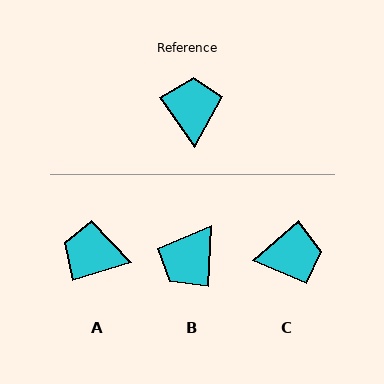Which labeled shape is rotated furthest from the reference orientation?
B, about 143 degrees away.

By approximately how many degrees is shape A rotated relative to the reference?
Approximately 72 degrees counter-clockwise.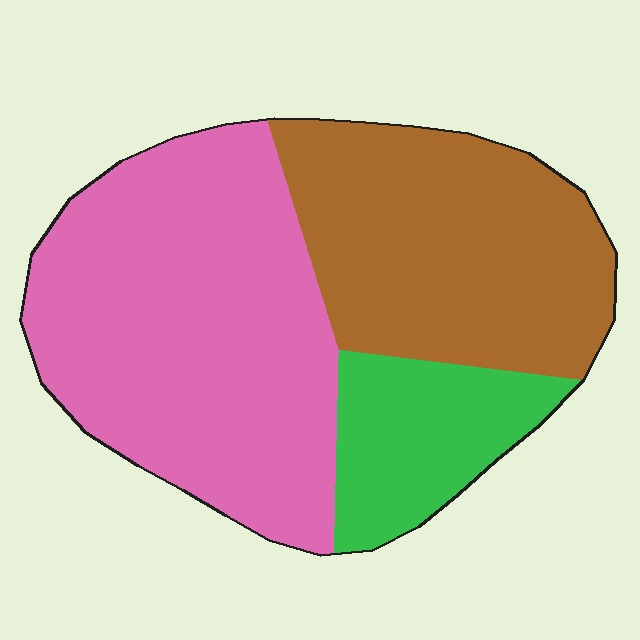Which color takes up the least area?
Green, at roughly 15%.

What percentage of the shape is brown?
Brown takes up about one third (1/3) of the shape.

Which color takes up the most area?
Pink, at roughly 50%.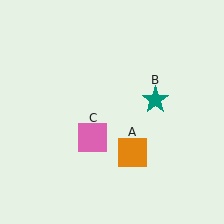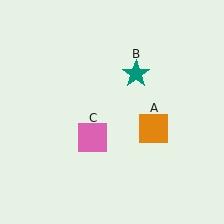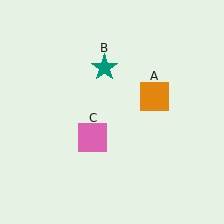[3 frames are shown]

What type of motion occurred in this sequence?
The orange square (object A), teal star (object B) rotated counterclockwise around the center of the scene.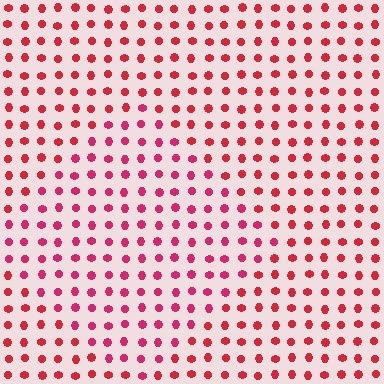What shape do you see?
I see a diamond.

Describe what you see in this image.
The image is filled with small red elements in a uniform arrangement. A diamond-shaped region is visible where the elements are tinted to a slightly different hue, forming a subtle color boundary.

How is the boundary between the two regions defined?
The boundary is defined purely by a slight shift in hue (about 18 degrees). Spacing, size, and orientation are identical on both sides.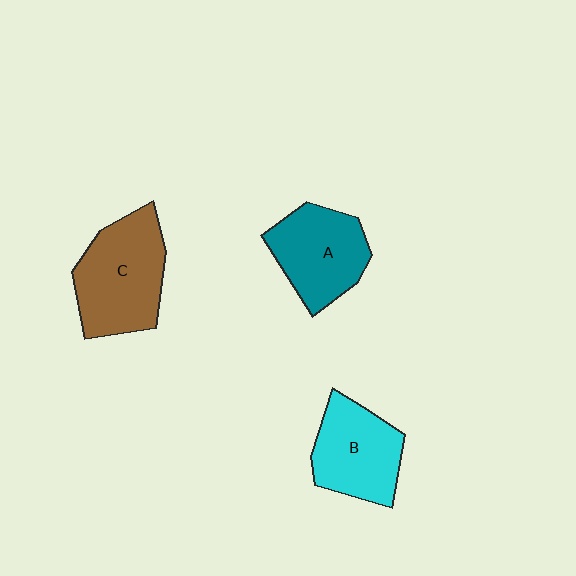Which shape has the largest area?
Shape C (brown).